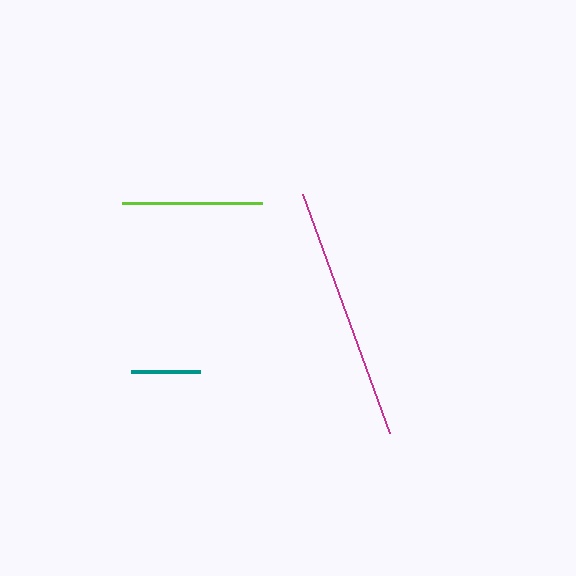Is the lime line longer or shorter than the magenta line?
The magenta line is longer than the lime line.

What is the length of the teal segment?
The teal segment is approximately 69 pixels long.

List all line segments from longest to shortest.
From longest to shortest: magenta, lime, teal.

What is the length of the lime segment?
The lime segment is approximately 140 pixels long.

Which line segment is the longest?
The magenta line is the longest at approximately 254 pixels.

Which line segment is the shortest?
The teal line is the shortest at approximately 69 pixels.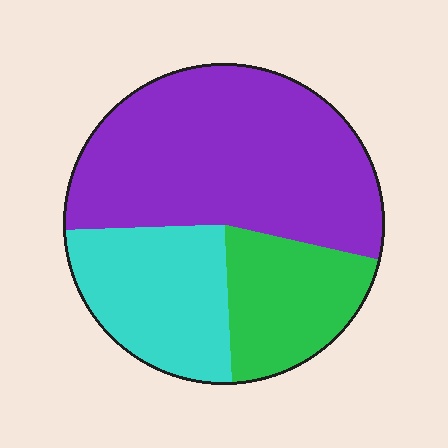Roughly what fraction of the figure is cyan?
Cyan covers 25% of the figure.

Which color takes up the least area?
Green, at roughly 20%.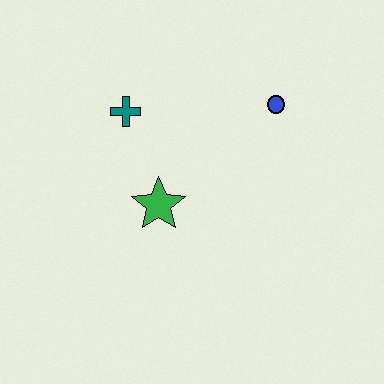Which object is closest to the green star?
The teal cross is closest to the green star.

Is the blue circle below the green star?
No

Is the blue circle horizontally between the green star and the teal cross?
No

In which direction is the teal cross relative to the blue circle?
The teal cross is to the left of the blue circle.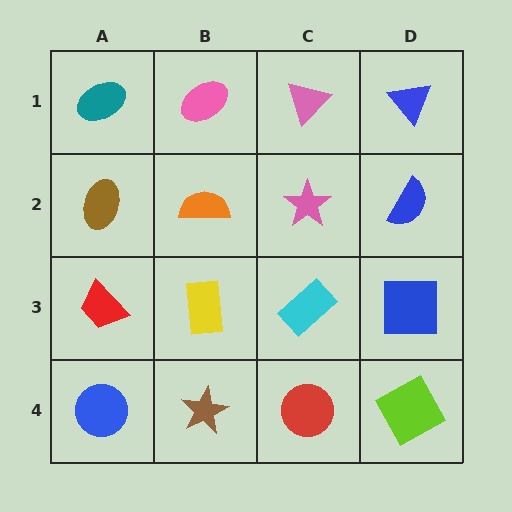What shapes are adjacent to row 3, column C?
A pink star (row 2, column C), a red circle (row 4, column C), a yellow rectangle (row 3, column B), a blue square (row 3, column D).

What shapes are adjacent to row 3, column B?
An orange semicircle (row 2, column B), a brown star (row 4, column B), a red trapezoid (row 3, column A), a cyan rectangle (row 3, column C).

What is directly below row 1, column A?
A brown ellipse.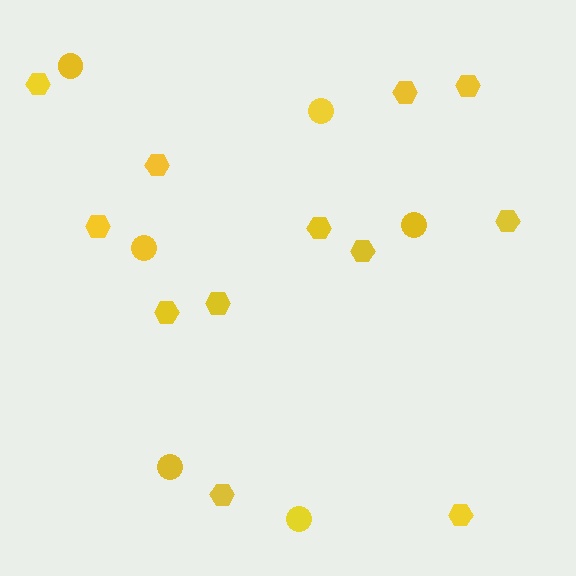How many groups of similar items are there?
There are 2 groups: one group of circles (6) and one group of hexagons (12).